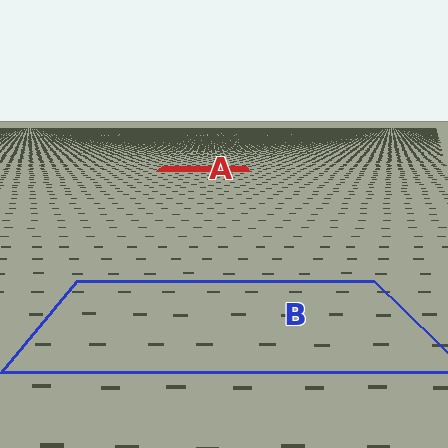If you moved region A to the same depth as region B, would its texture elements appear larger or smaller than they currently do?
They would appear larger. At a closer depth, the same texture elements are projected at a bigger on-screen size.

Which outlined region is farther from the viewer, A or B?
Region A is farther from the viewer — the texture elements inside it appear smaller and more densely packed.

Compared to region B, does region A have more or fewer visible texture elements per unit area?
Region A has more texture elements per unit area — they are packed more densely because it is farther away.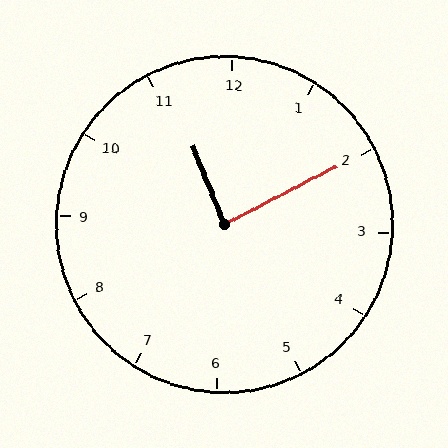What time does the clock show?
11:10.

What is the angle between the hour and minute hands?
Approximately 85 degrees.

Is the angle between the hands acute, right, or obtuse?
It is right.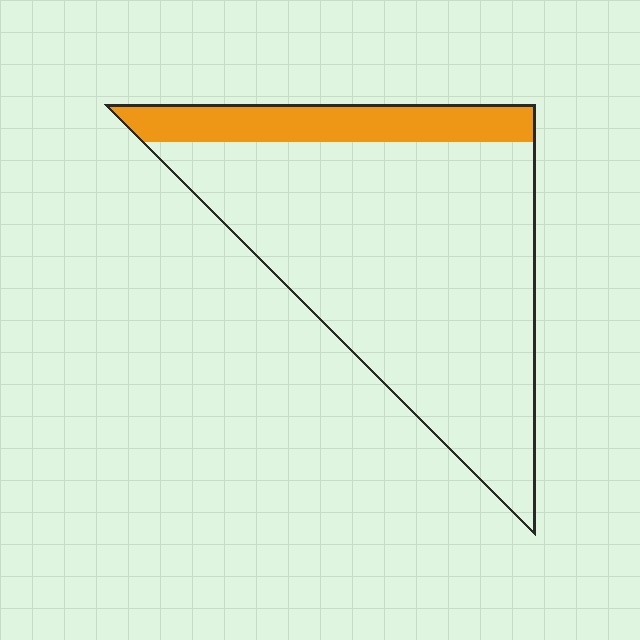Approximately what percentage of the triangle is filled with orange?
Approximately 15%.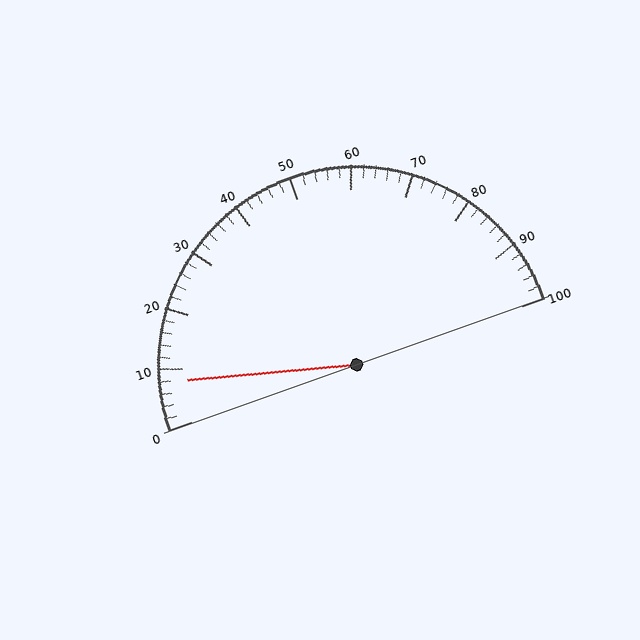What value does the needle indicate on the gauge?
The needle indicates approximately 8.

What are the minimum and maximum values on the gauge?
The gauge ranges from 0 to 100.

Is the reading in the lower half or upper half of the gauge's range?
The reading is in the lower half of the range (0 to 100).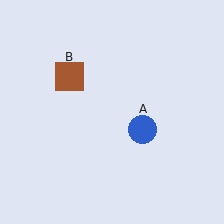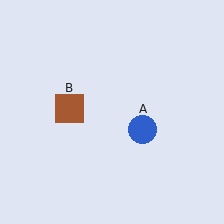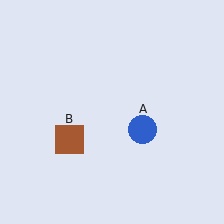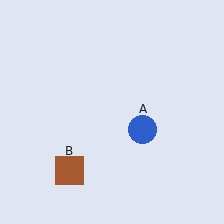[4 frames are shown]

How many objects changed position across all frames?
1 object changed position: brown square (object B).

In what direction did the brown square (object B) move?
The brown square (object B) moved down.